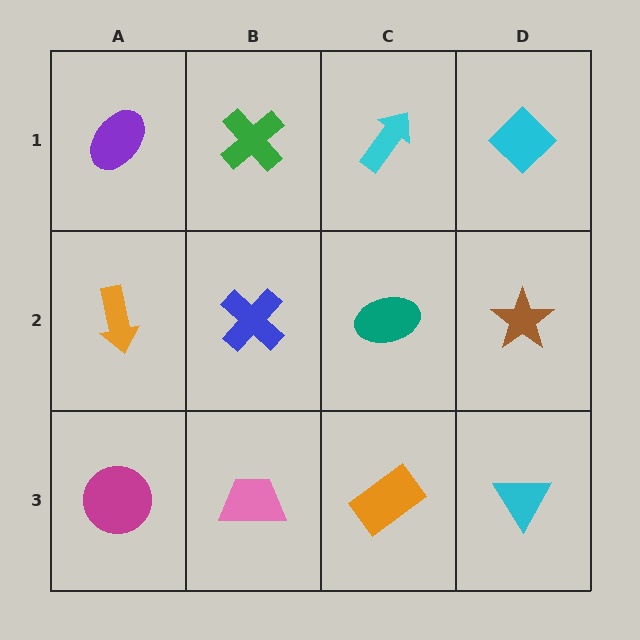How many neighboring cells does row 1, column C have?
3.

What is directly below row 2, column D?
A cyan triangle.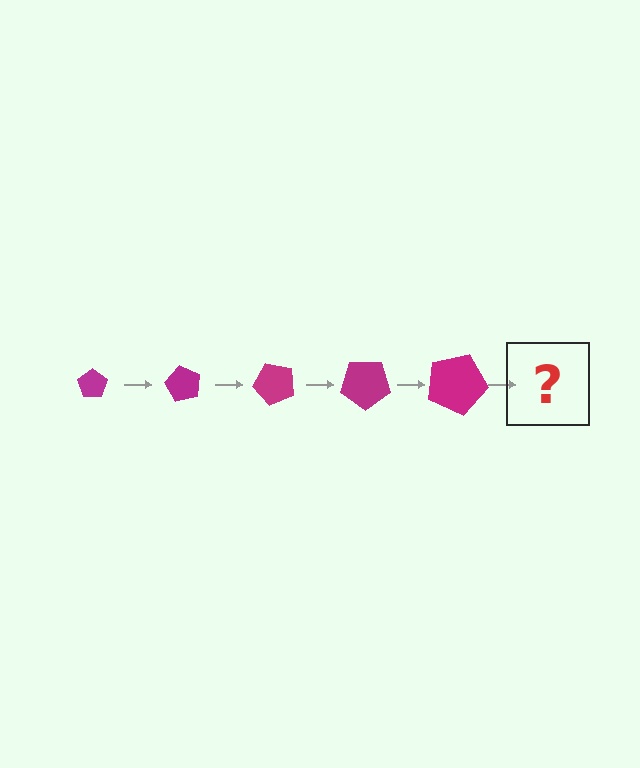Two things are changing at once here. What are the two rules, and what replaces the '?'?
The two rules are that the pentagon grows larger each step and it rotates 60 degrees each step. The '?' should be a pentagon, larger than the previous one and rotated 300 degrees from the start.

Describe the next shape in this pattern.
It should be a pentagon, larger than the previous one and rotated 300 degrees from the start.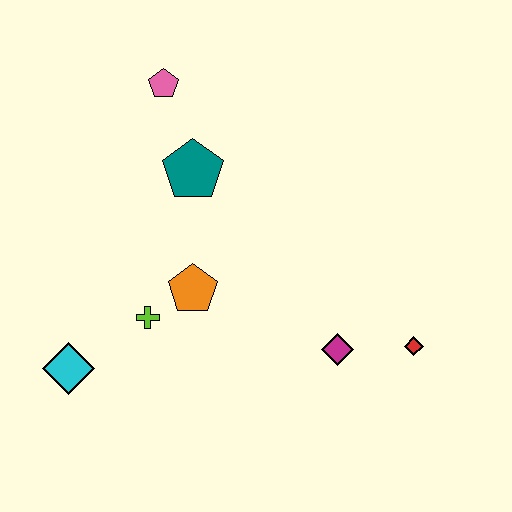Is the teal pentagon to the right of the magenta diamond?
No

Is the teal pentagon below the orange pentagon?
No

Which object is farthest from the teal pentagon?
The red diamond is farthest from the teal pentagon.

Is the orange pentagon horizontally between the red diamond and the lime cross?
Yes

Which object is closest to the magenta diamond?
The red diamond is closest to the magenta diamond.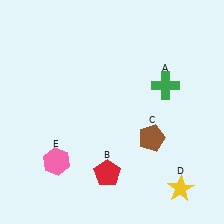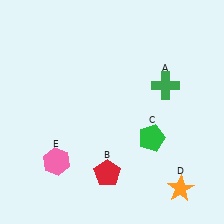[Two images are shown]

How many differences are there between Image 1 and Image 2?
There are 2 differences between the two images.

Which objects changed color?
C changed from brown to green. D changed from yellow to orange.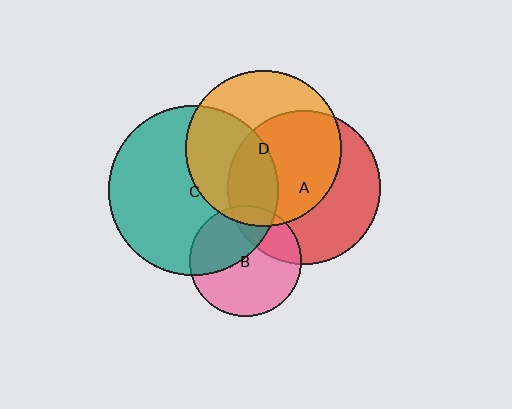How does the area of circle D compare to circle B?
Approximately 1.9 times.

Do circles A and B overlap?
Yes.